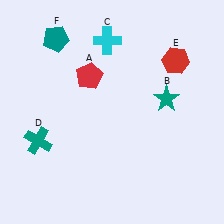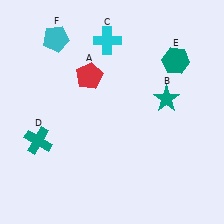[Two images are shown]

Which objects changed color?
E changed from red to teal. F changed from teal to cyan.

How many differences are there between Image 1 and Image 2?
There are 2 differences between the two images.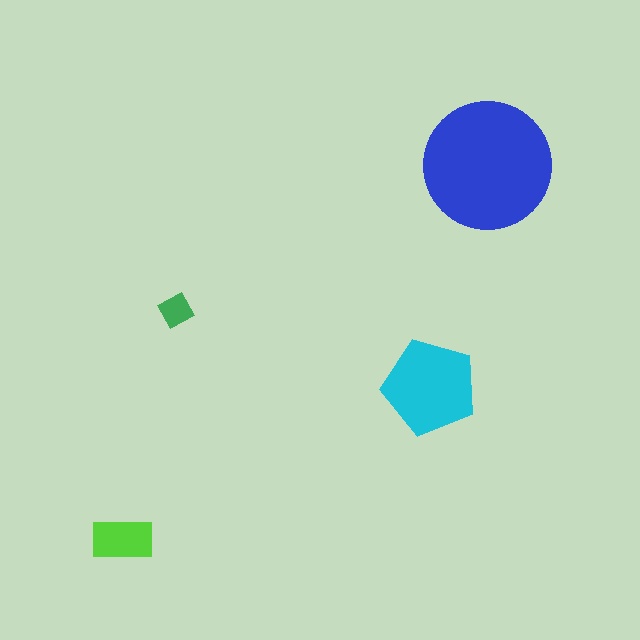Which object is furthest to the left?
The lime rectangle is leftmost.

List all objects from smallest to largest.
The green diamond, the lime rectangle, the cyan pentagon, the blue circle.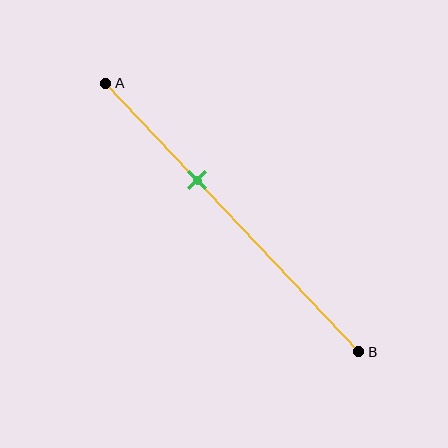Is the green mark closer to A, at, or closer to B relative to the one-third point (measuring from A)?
The green mark is approximately at the one-third point of segment AB.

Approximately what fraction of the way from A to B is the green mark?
The green mark is approximately 35% of the way from A to B.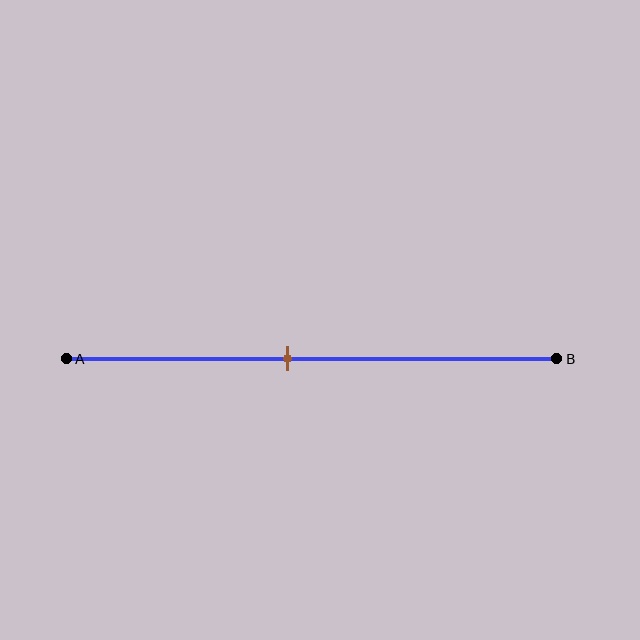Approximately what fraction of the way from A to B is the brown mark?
The brown mark is approximately 45% of the way from A to B.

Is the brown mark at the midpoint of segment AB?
No, the mark is at about 45% from A, not at the 50% midpoint.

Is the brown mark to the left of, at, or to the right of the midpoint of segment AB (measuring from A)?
The brown mark is to the left of the midpoint of segment AB.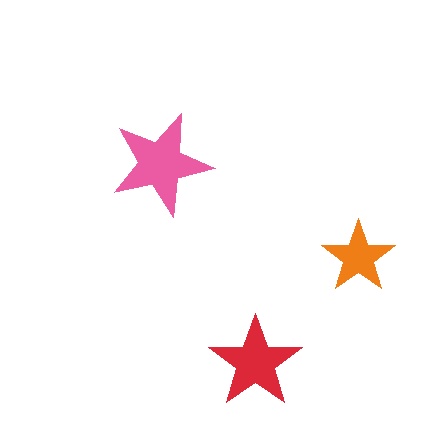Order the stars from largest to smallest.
the pink one, the red one, the orange one.